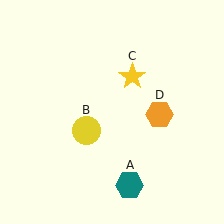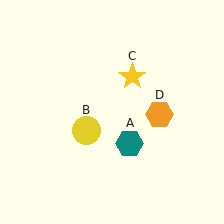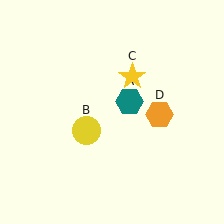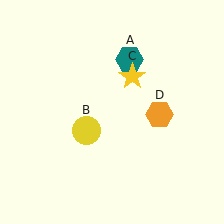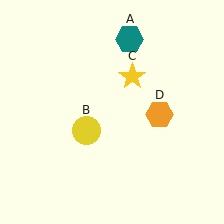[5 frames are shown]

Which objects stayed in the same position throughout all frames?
Yellow circle (object B) and yellow star (object C) and orange hexagon (object D) remained stationary.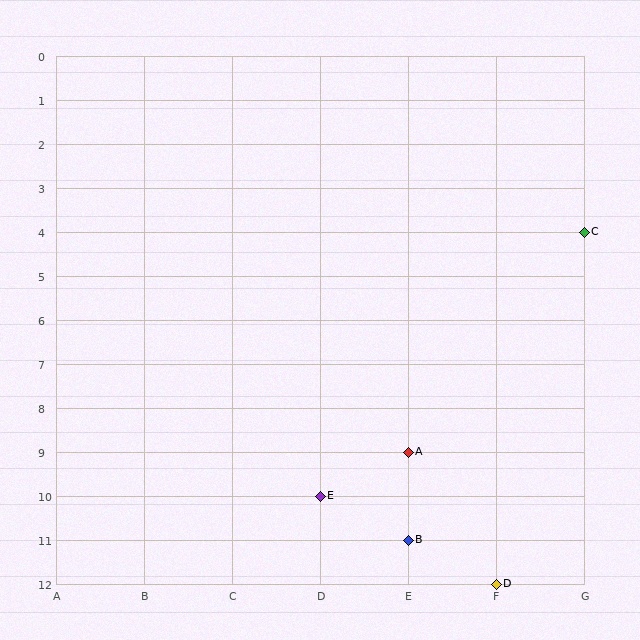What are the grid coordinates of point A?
Point A is at grid coordinates (E, 9).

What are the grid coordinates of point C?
Point C is at grid coordinates (G, 4).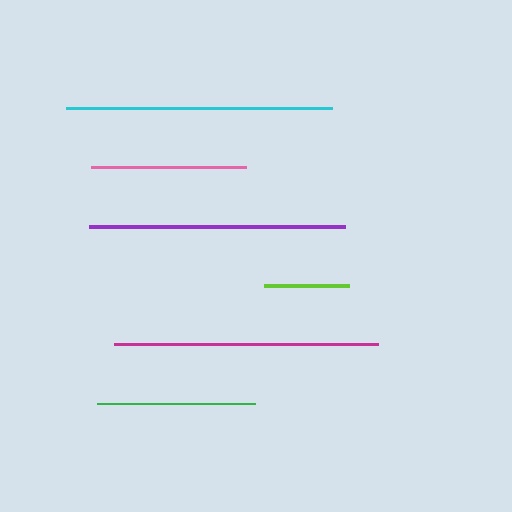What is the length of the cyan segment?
The cyan segment is approximately 265 pixels long.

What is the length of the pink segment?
The pink segment is approximately 156 pixels long.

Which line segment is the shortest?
The lime line is the shortest at approximately 85 pixels.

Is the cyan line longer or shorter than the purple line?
The cyan line is longer than the purple line.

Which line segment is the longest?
The cyan line is the longest at approximately 265 pixels.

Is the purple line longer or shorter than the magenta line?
The magenta line is longer than the purple line.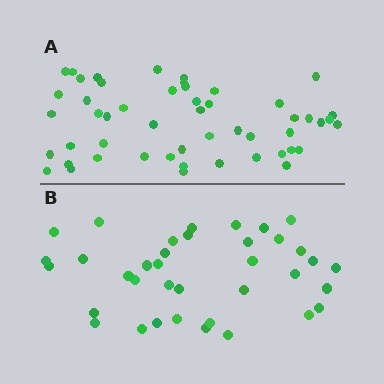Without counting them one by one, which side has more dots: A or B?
Region A (the top region) has more dots.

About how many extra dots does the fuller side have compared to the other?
Region A has approximately 15 more dots than region B.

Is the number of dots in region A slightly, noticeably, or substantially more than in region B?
Region A has noticeably more, but not dramatically so. The ratio is roughly 1.4 to 1.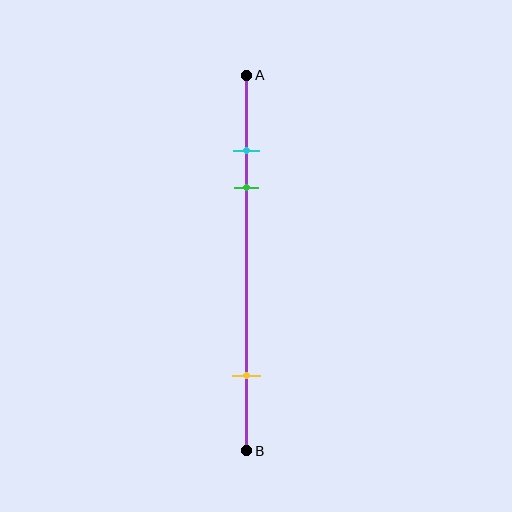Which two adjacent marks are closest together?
The cyan and green marks are the closest adjacent pair.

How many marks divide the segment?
There are 3 marks dividing the segment.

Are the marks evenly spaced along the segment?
No, the marks are not evenly spaced.